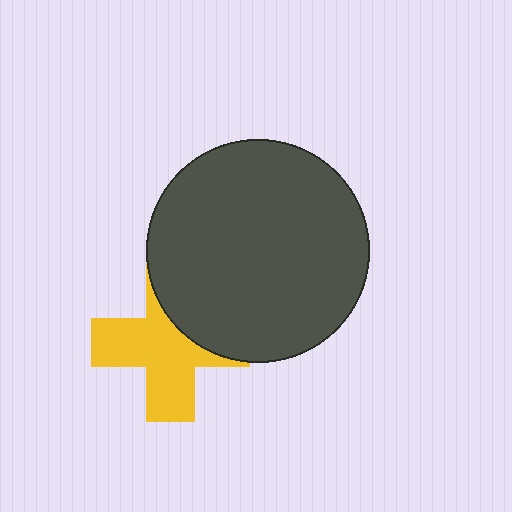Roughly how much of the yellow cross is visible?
About half of it is visible (roughly 65%).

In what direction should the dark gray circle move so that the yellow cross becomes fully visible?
The dark gray circle should move toward the upper-right. That is the shortest direction to clear the overlap and leave the yellow cross fully visible.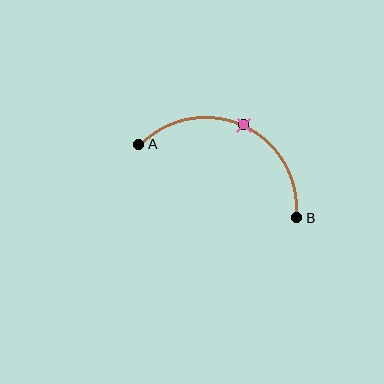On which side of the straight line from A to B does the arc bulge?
The arc bulges above the straight line connecting A and B.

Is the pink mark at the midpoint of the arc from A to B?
Yes. The pink mark lies on the arc at equal arc-length from both A and B — it is the arc midpoint.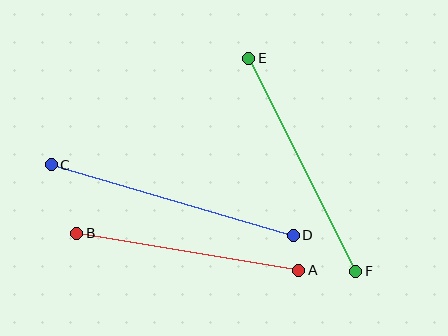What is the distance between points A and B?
The distance is approximately 225 pixels.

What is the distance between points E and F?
The distance is approximately 238 pixels.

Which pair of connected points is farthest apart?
Points C and D are farthest apart.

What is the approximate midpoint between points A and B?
The midpoint is at approximately (188, 252) pixels.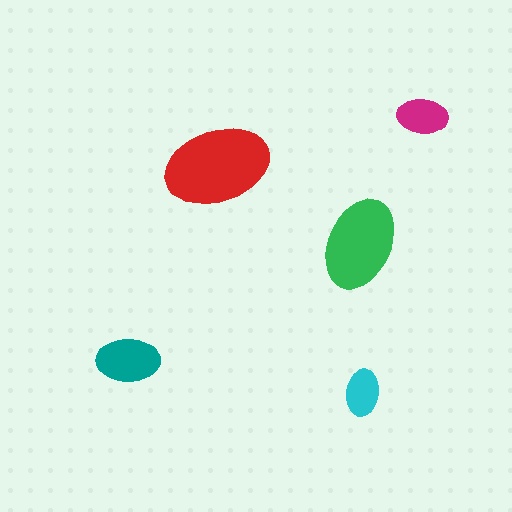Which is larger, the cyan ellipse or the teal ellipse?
The teal one.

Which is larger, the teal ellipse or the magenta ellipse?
The teal one.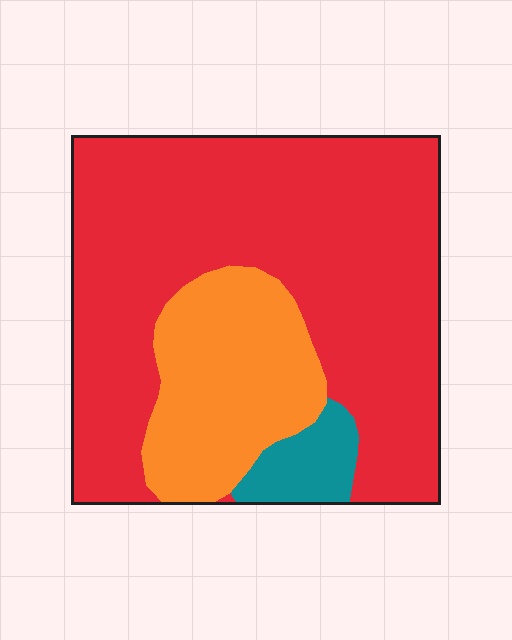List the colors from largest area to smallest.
From largest to smallest: red, orange, teal.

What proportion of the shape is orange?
Orange takes up less than a quarter of the shape.